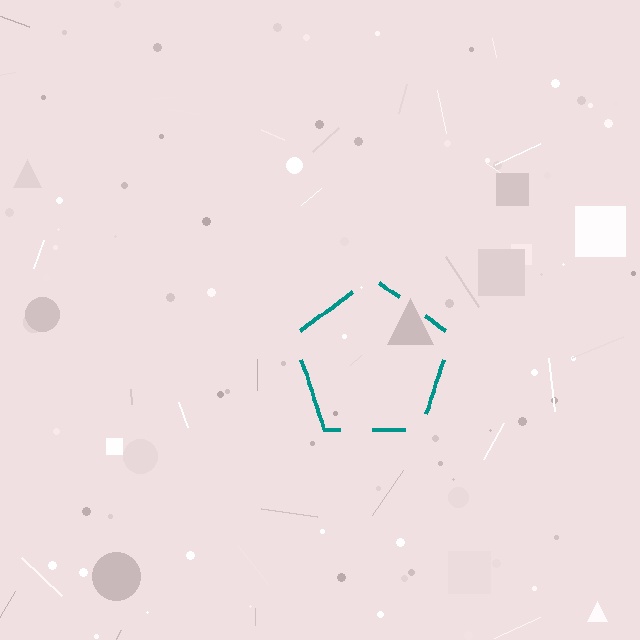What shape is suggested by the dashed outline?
The dashed outline suggests a pentagon.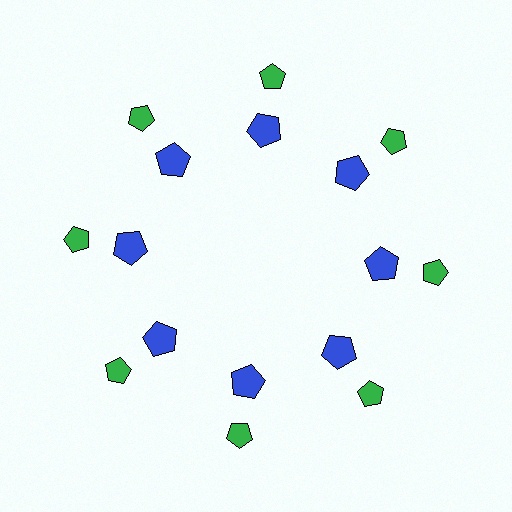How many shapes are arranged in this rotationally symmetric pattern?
There are 16 shapes, arranged in 8 groups of 2.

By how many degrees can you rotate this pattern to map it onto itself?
The pattern maps onto itself every 45 degrees of rotation.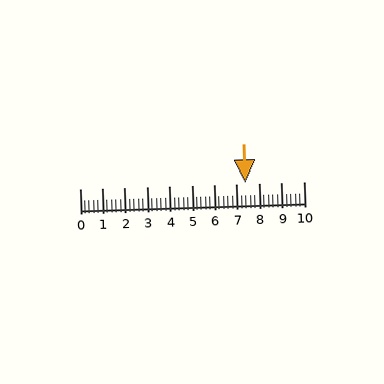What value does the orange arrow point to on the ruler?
The orange arrow points to approximately 7.4.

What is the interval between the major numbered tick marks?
The major tick marks are spaced 1 units apart.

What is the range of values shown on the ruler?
The ruler shows values from 0 to 10.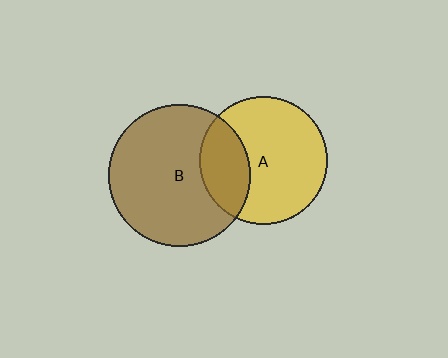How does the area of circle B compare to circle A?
Approximately 1.2 times.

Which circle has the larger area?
Circle B (brown).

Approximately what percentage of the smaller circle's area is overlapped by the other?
Approximately 30%.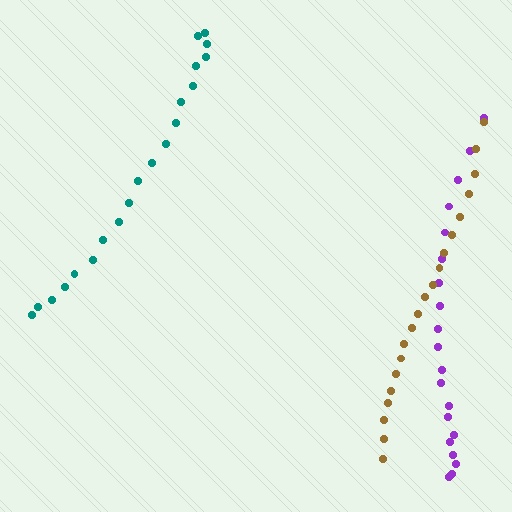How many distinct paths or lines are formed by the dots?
There are 3 distinct paths.